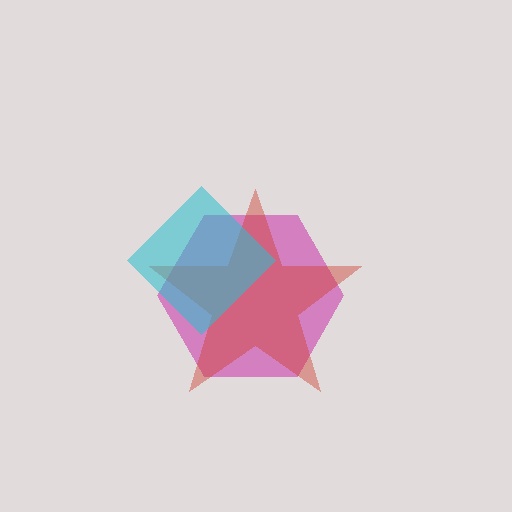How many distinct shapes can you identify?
There are 3 distinct shapes: a magenta hexagon, a red star, a cyan diamond.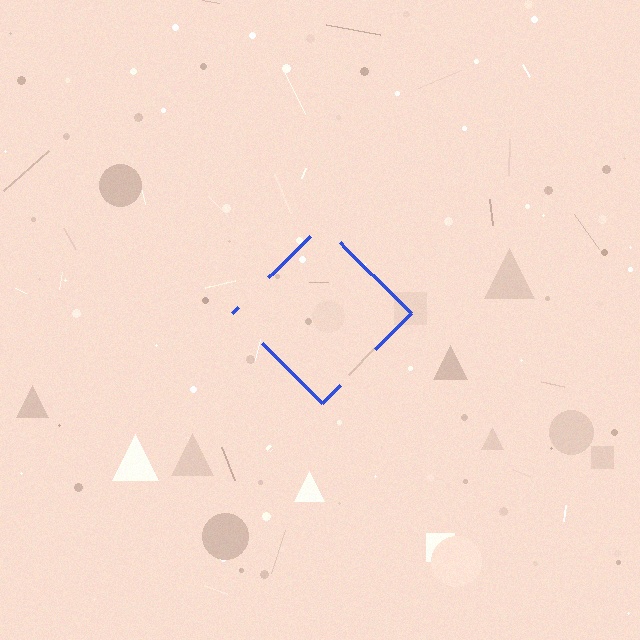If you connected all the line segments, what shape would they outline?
They would outline a diamond.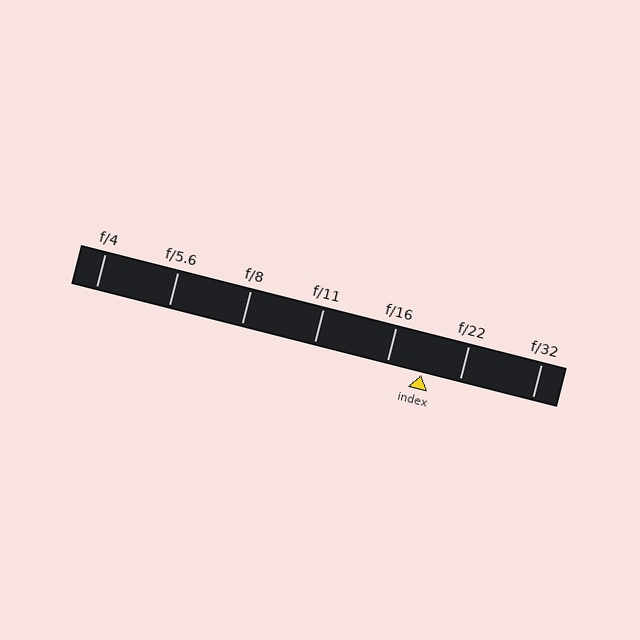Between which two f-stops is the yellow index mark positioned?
The index mark is between f/16 and f/22.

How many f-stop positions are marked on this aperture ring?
There are 7 f-stop positions marked.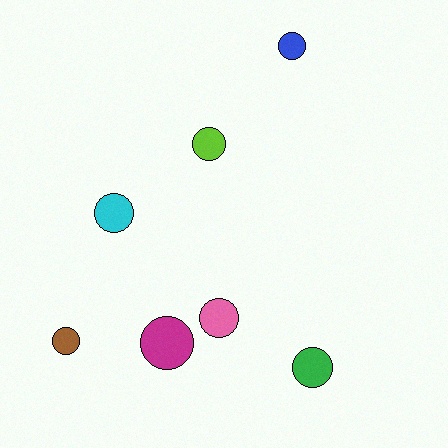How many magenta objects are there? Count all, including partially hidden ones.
There is 1 magenta object.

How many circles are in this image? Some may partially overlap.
There are 7 circles.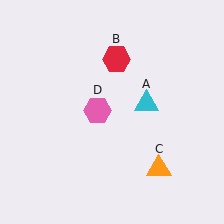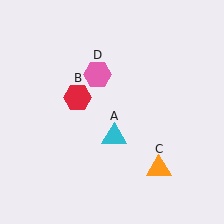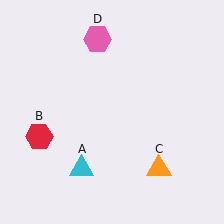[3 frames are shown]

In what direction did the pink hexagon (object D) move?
The pink hexagon (object D) moved up.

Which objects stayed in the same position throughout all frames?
Orange triangle (object C) remained stationary.